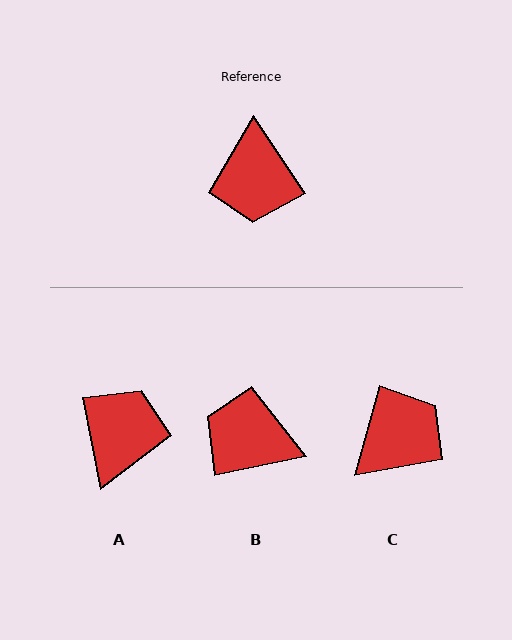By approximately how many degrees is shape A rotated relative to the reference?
Approximately 158 degrees counter-clockwise.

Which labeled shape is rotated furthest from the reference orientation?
A, about 158 degrees away.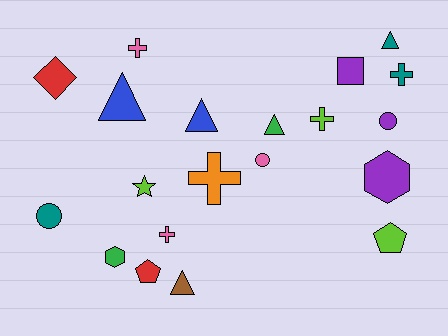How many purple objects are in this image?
There are 3 purple objects.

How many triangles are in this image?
There are 5 triangles.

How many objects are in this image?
There are 20 objects.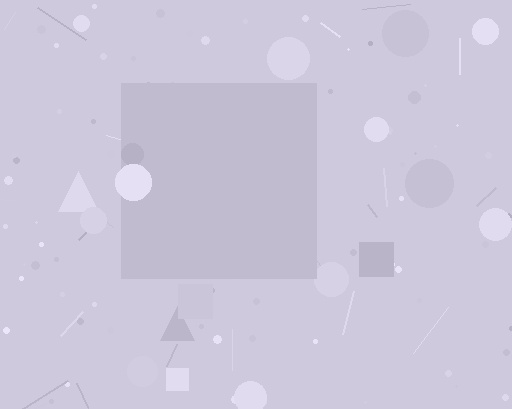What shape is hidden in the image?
A square is hidden in the image.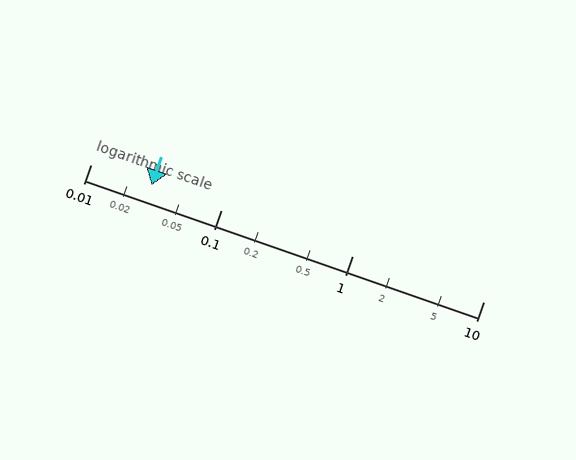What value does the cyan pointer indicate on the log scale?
The pointer indicates approximately 0.029.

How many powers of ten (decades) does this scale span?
The scale spans 3 decades, from 0.01 to 10.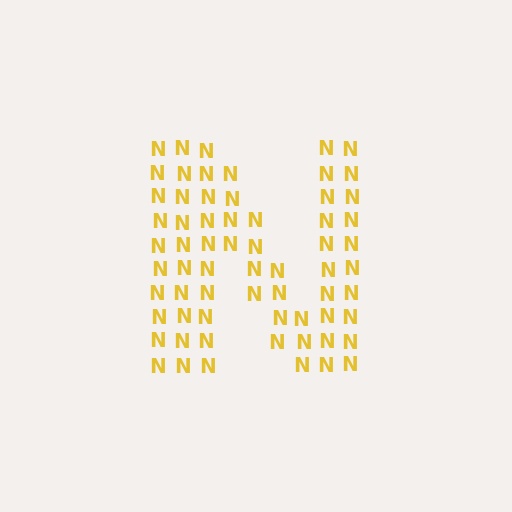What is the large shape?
The large shape is the letter N.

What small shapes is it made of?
It is made of small letter N's.